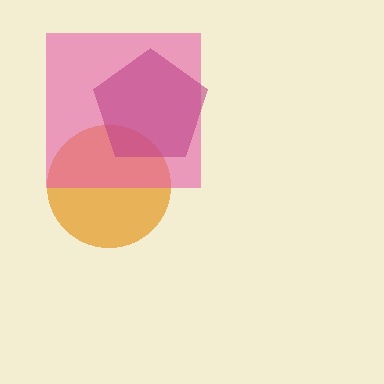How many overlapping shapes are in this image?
There are 3 overlapping shapes in the image.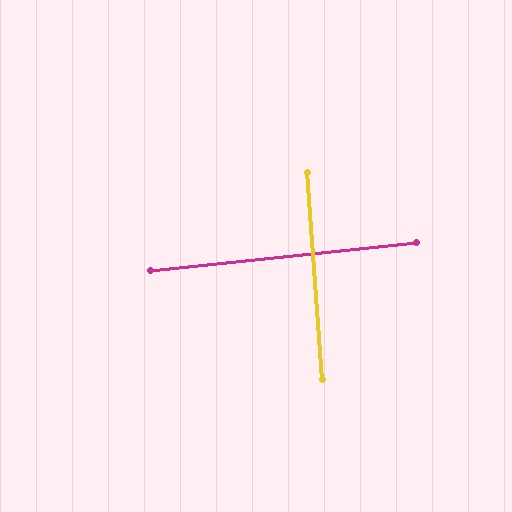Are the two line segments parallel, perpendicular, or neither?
Perpendicular — they meet at approximately 88°.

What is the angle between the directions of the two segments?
Approximately 88 degrees.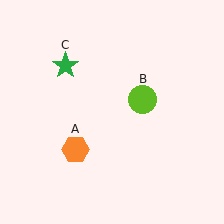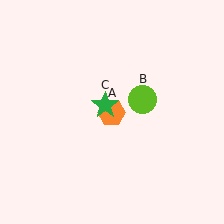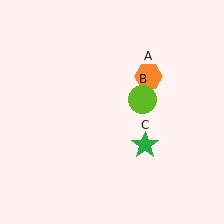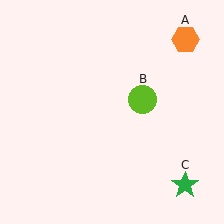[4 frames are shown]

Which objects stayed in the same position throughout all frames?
Lime circle (object B) remained stationary.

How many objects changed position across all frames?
2 objects changed position: orange hexagon (object A), green star (object C).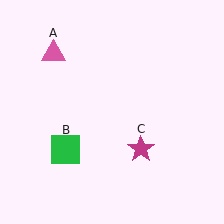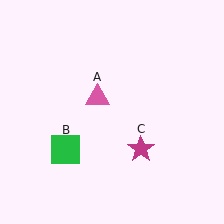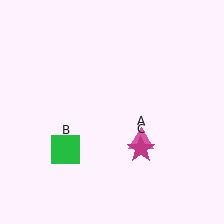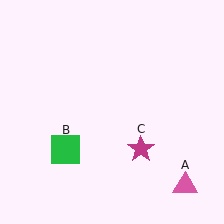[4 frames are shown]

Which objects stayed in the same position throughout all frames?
Green square (object B) and magenta star (object C) remained stationary.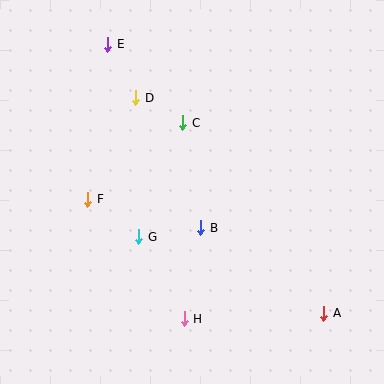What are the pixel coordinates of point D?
Point D is at (136, 98).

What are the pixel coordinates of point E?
Point E is at (108, 44).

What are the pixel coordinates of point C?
Point C is at (183, 123).